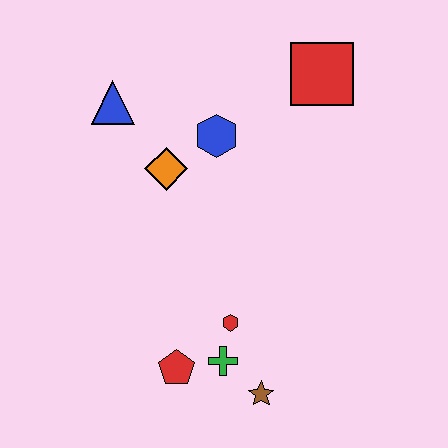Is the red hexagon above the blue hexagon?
No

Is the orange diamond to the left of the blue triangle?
No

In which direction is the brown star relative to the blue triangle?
The brown star is below the blue triangle.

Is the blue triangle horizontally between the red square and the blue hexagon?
No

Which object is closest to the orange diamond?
The blue hexagon is closest to the orange diamond.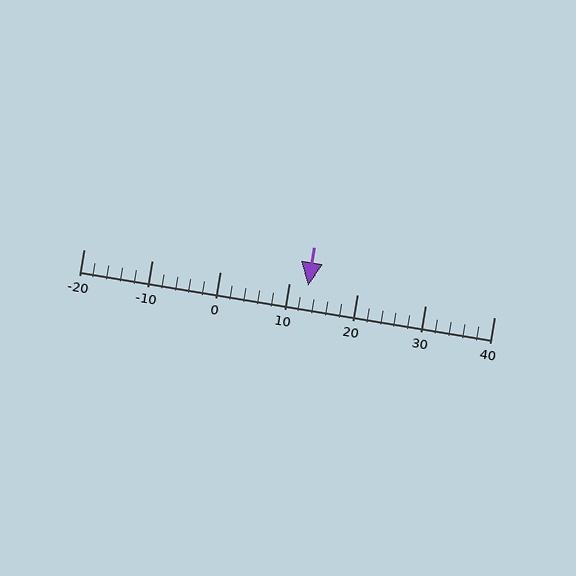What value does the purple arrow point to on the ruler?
The purple arrow points to approximately 13.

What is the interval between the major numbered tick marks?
The major tick marks are spaced 10 units apart.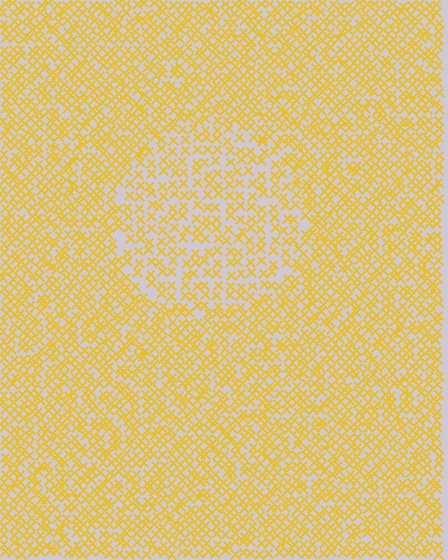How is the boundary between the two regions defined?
The boundary is defined by a change in element density (approximately 1.6x ratio). All elements are the same color, size, and shape.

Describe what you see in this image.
The image contains small yellow elements arranged at two different densities. A circle-shaped region is visible where the elements are less densely packed than the surrounding area.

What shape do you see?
I see a circle.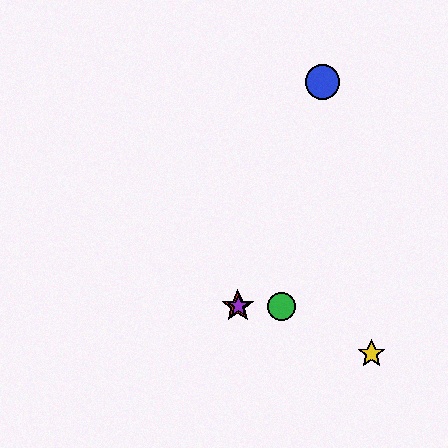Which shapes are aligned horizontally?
The red star, the green circle, the purple star are aligned horizontally.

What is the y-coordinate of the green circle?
The green circle is at y≈306.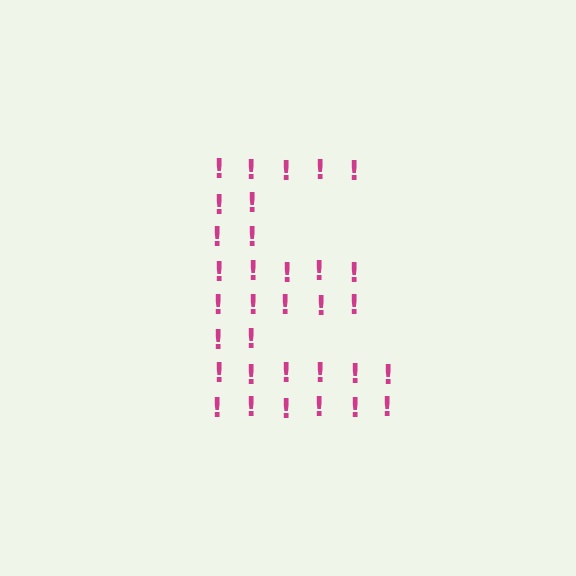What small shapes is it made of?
It is made of small exclamation marks.